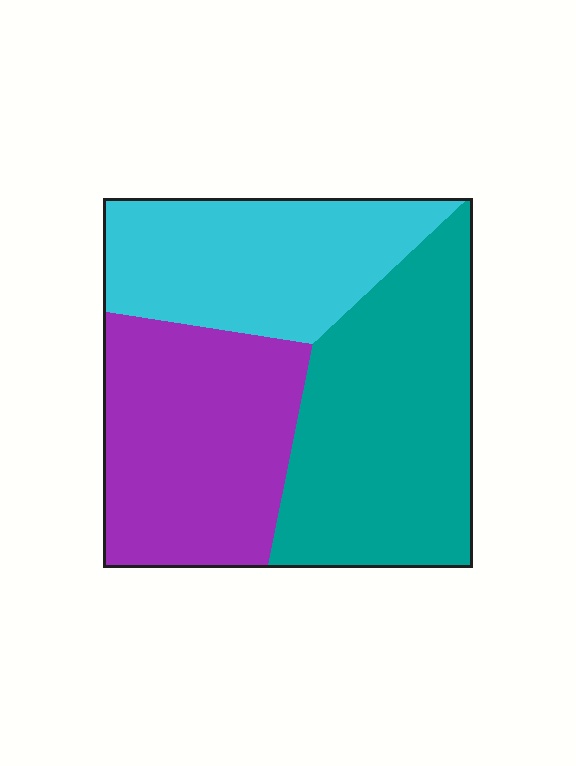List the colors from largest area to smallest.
From largest to smallest: teal, purple, cyan.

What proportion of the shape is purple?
Purple takes up about one third (1/3) of the shape.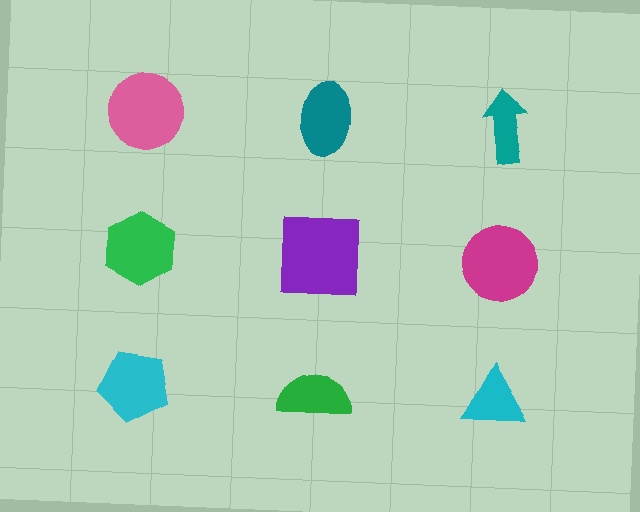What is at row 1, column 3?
A teal arrow.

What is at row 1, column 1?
A pink circle.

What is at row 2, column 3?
A magenta circle.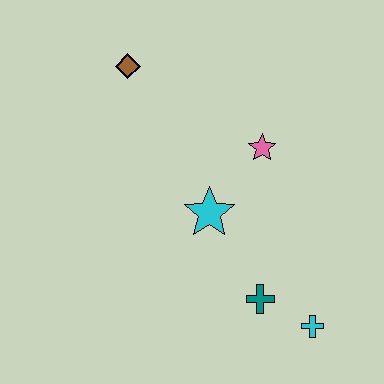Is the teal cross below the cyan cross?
No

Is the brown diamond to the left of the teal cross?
Yes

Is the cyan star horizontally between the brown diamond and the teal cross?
Yes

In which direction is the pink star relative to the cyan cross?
The pink star is above the cyan cross.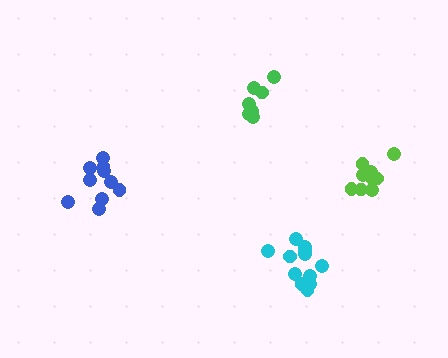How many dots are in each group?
Group 1: 7 dots, Group 2: 12 dots, Group 3: 10 dots, Group 4: 9 dots (38 total).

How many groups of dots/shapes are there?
There are 4 groups.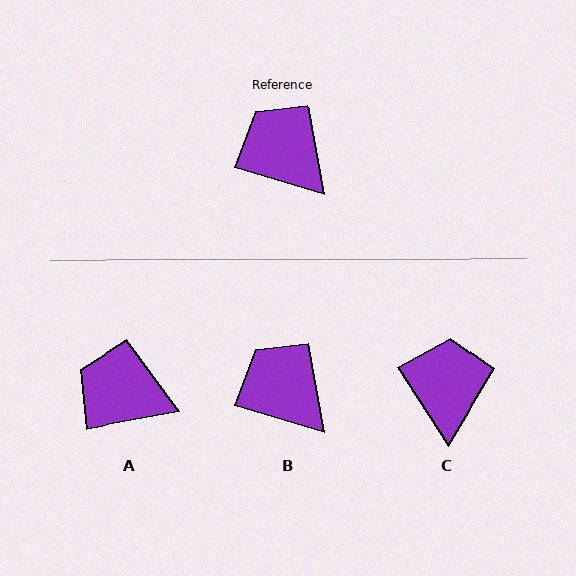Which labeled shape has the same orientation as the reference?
B.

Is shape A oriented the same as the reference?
No, it is off by about 26 degrees.